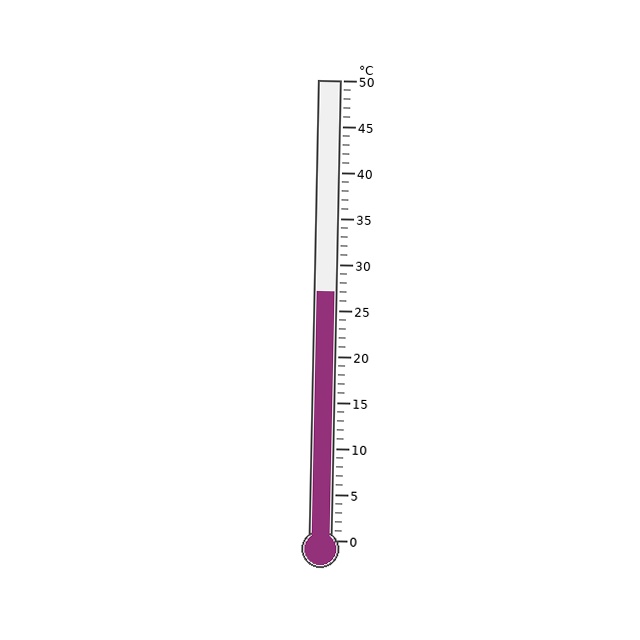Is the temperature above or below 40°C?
The temperature is below 40°C.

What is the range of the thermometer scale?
The thermometer scale ranges from 0°C to 50°C.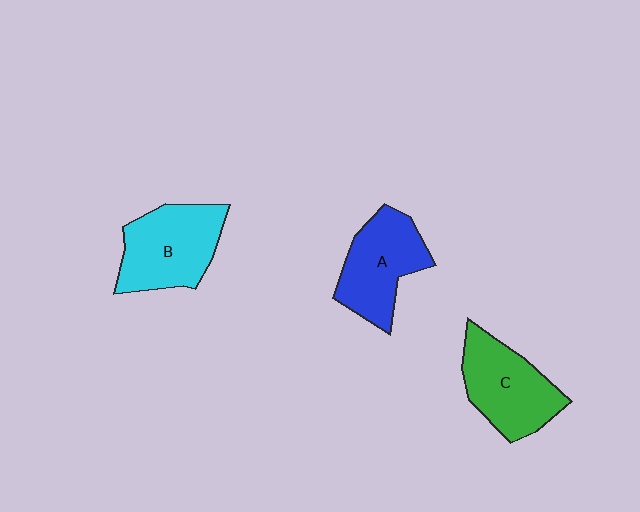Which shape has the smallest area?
Shape A (blue).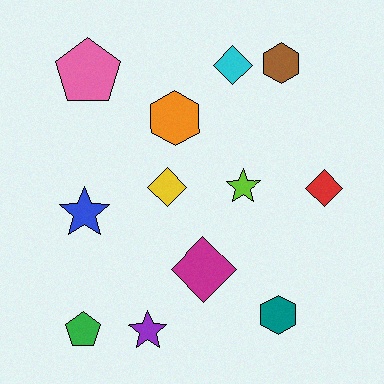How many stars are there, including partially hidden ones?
There are 3 stars.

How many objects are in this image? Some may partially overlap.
There are 12 objects.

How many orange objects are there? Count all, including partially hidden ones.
There is 1 orange object.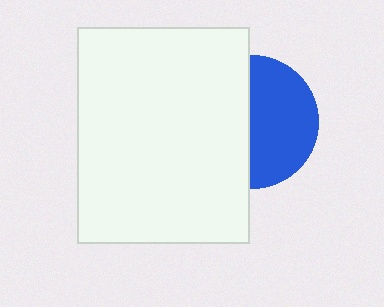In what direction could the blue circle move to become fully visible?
The blue circle could move right. That would shift it out from behind the white rectangle entirely.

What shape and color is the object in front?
The object in front is a white rectangle.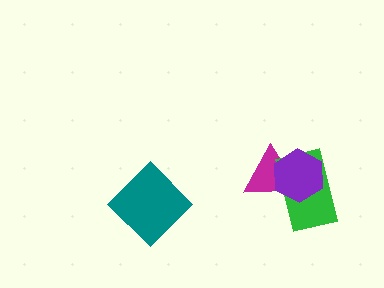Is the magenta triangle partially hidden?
Yes, it is partially covered by another shape.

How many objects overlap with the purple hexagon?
2 objects overlap with the purple hexagon.